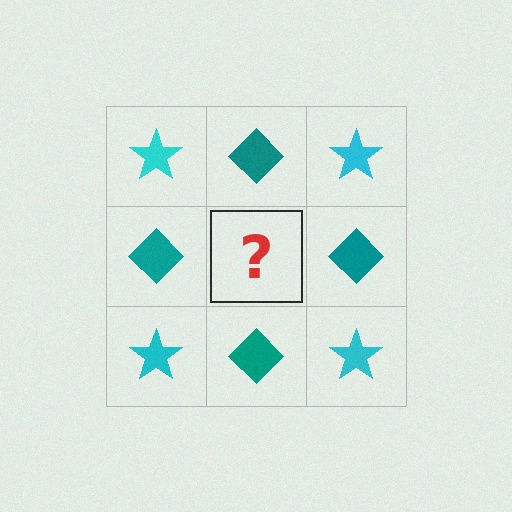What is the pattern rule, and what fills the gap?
The rule is that it alternates cyan star and teal diamond in a checkerboard pattern. The gap should be filled with a cyan star.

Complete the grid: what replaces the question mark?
The question mark should be replaced with a cyan star.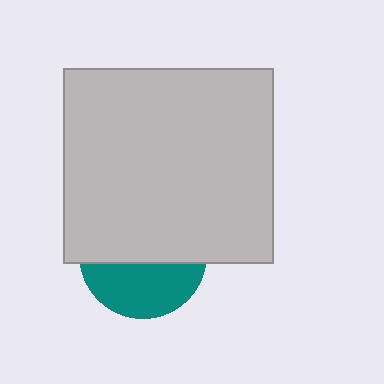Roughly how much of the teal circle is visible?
A small part of it is visible (roughly 41%).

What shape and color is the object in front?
The object in front is a light gray rectangle.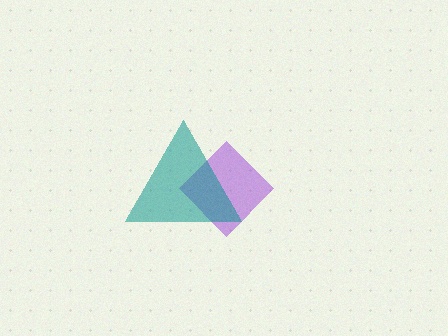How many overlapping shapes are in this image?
There are 2 overlapping shapes in the image.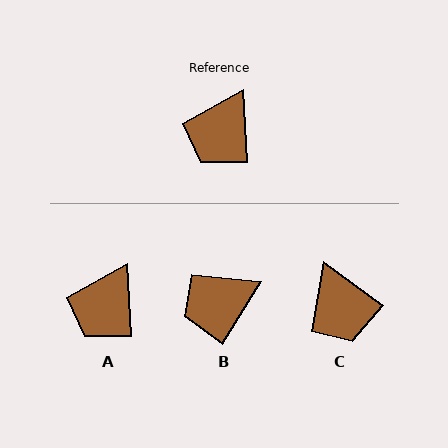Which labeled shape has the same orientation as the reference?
A.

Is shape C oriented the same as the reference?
No, it is off by about 51 degrees.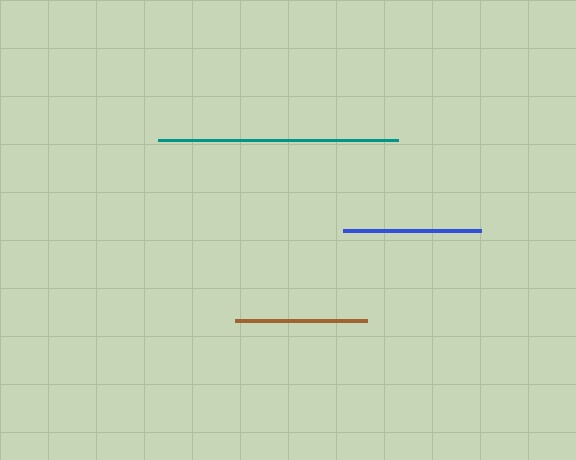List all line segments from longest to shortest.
From longest to shortest: teal, blue, brown.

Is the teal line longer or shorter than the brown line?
The teal line is longer than the brown line.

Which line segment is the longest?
The teal line is the longest at approximately 240 pixels.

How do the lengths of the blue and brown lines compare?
The blue and brown lines are approximately the same length.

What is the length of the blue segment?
The blue segment is approximately 138 pixels long.